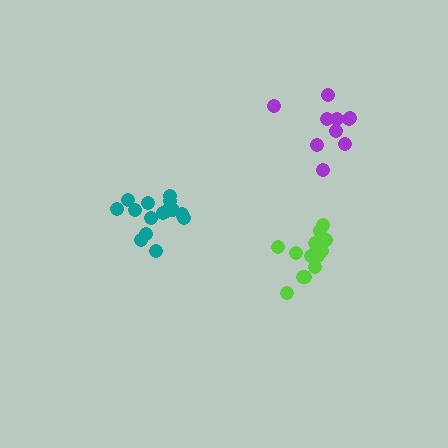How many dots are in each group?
Group 1: 10 dots, Group 2: 15 dots, Group 3: 15 dots (40 total).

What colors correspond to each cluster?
The clusters are colored: purple, teal, lime.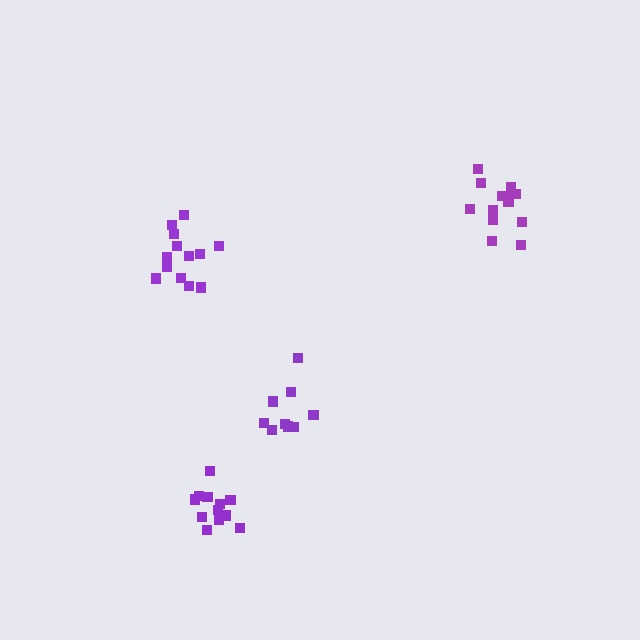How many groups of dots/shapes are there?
There are 4 groups.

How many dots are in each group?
Group 1: 13 dots, Group 2: 13 dots, Group 3: 9 dots, Group 4: 12 dots (47 total).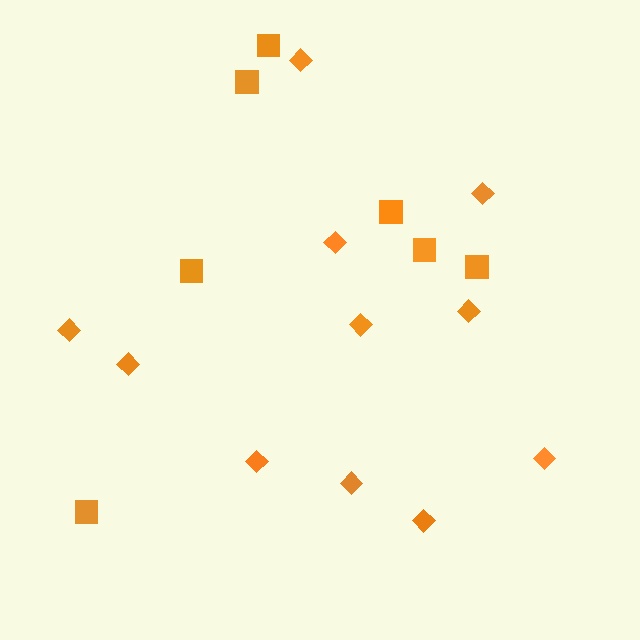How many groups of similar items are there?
There are 2 groups: one group of squares (7) and one group of diamonds (11).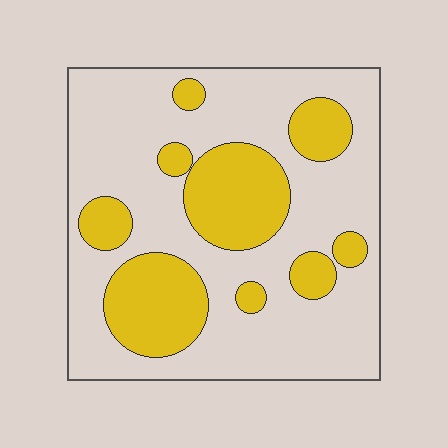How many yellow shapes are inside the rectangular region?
9.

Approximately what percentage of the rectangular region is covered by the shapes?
Approximately 30%.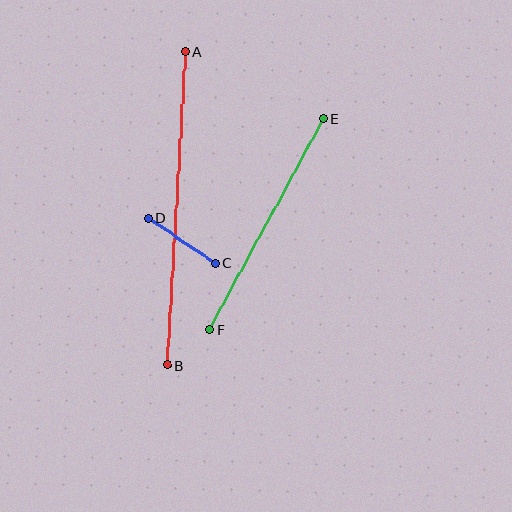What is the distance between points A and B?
The distance is approximately 314 pixels.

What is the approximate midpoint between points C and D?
The midpoint is at approximately (182, 240) pixels.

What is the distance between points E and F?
The distance is approximately 239 pixels.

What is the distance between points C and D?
The distance is approximately 81 pixels.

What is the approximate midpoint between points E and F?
The midpoint is at approximately (266, 224) pixels.